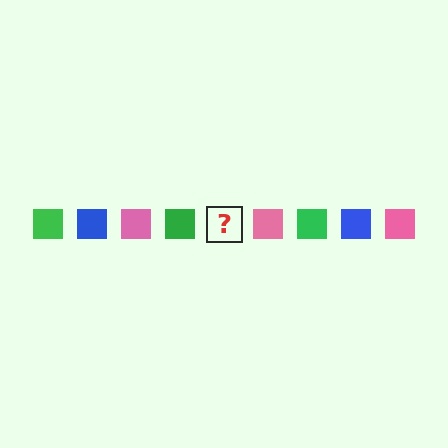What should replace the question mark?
The question mark should be replaced with a blue square.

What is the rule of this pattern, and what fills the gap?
The rule is that the pattern cycles through green, blue, pink squares. The gap should be filled with a blue square.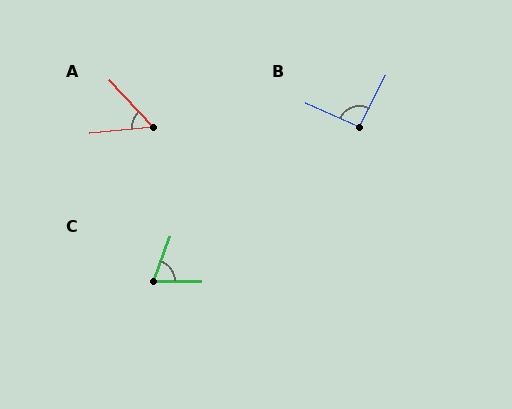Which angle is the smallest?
A, at approximately 53 degrees.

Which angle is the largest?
B, at approximately 94 degrees.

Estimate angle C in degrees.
Approximately 70 degrees.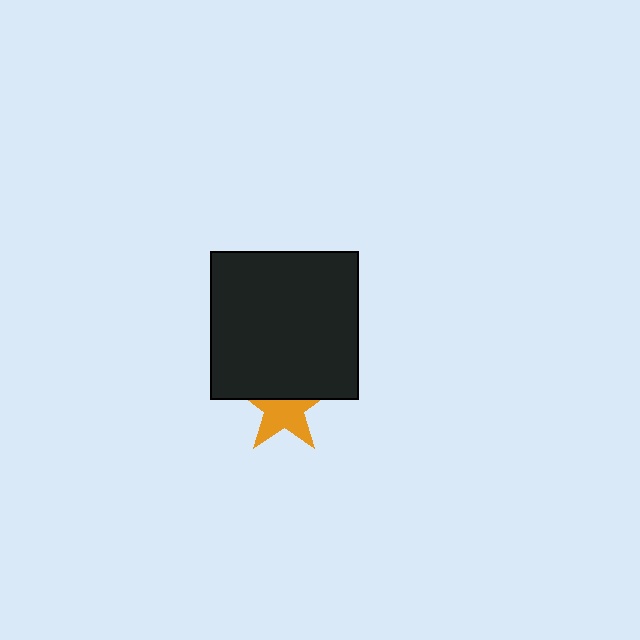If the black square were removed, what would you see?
You would see the complete orange star.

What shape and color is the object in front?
The object in front is a black square.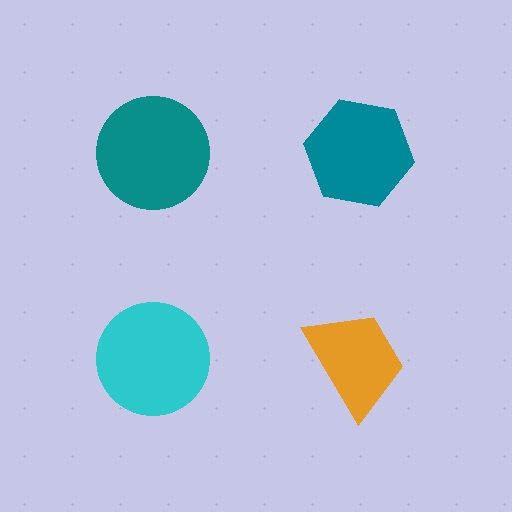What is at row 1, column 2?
A teal hexagon.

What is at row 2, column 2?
An orange trapezoid.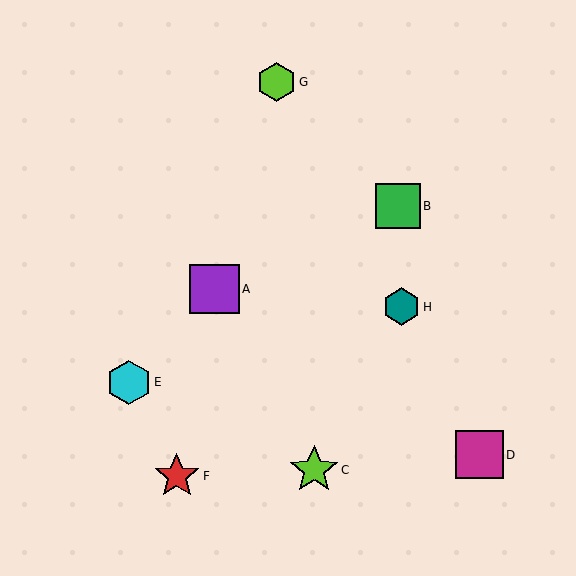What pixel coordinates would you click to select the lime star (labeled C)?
Click at (314, 470) to select the lime star C.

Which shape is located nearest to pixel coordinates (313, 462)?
The lime star (labeled C) at (314, 470) is nearest to that location.